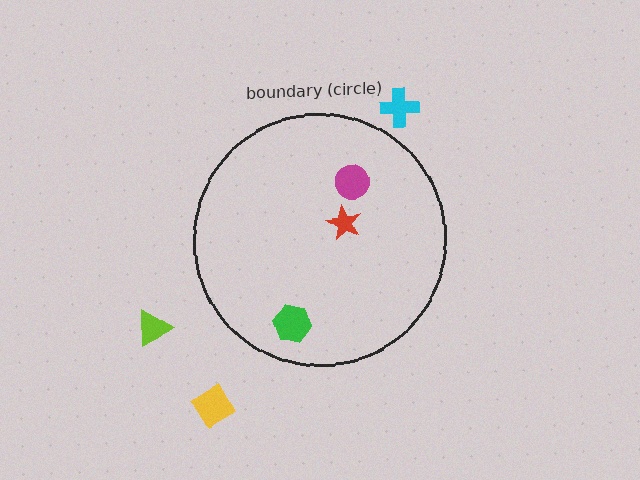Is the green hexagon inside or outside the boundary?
Inside.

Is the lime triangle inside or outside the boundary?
Outside.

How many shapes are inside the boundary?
3 inside, 3 outside.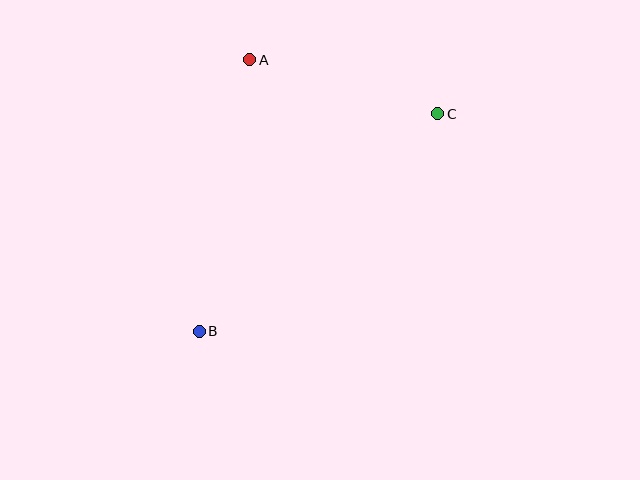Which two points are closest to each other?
Points A and C are closest to each other.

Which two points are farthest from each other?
Points B and C are farthest from each other.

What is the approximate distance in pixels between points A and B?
The distance between A and B is approximately 276 pixels.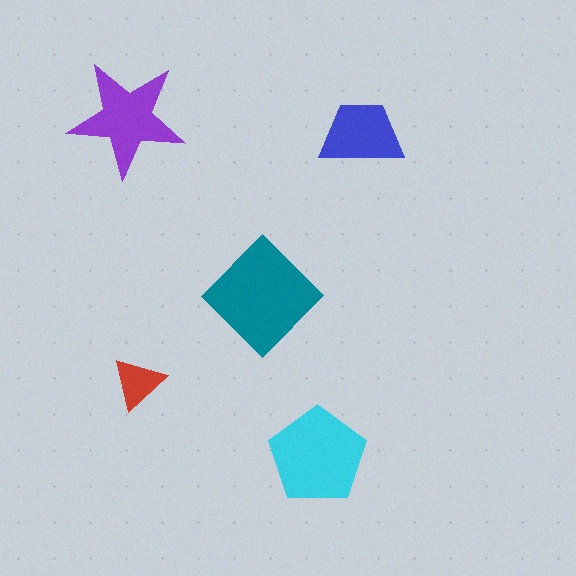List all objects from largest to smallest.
The teal diamond, the cyan pentagon, the purple star, the blue trapezoid, the red triangle.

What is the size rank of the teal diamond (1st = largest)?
1st.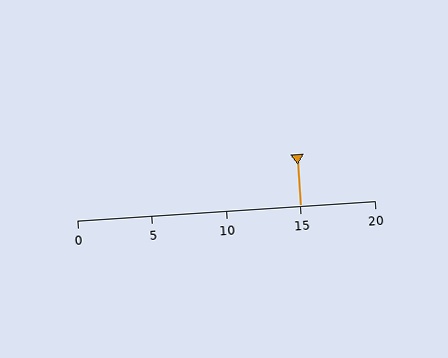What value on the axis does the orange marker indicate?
The marker indicates approximately 15.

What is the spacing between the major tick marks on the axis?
The major ticks are spaced 5 apart.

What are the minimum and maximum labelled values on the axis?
The axis runs from 0 to 20.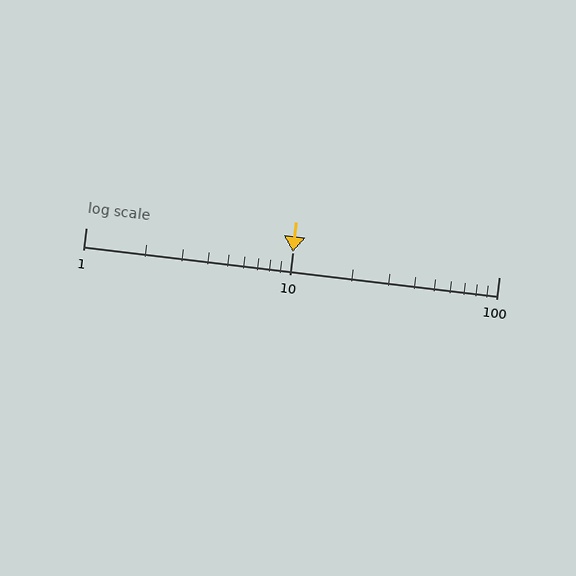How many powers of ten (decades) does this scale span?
The scale spans 2 decades, from 1 to 100.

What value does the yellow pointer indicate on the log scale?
The pointer indicates approximately 10.